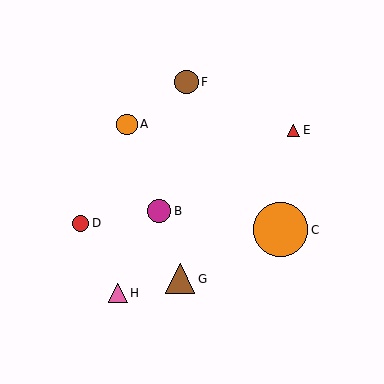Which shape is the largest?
The orange circle (labeled C) is the largest.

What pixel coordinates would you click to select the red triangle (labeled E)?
Click at (294, 130) to select the red triangle E.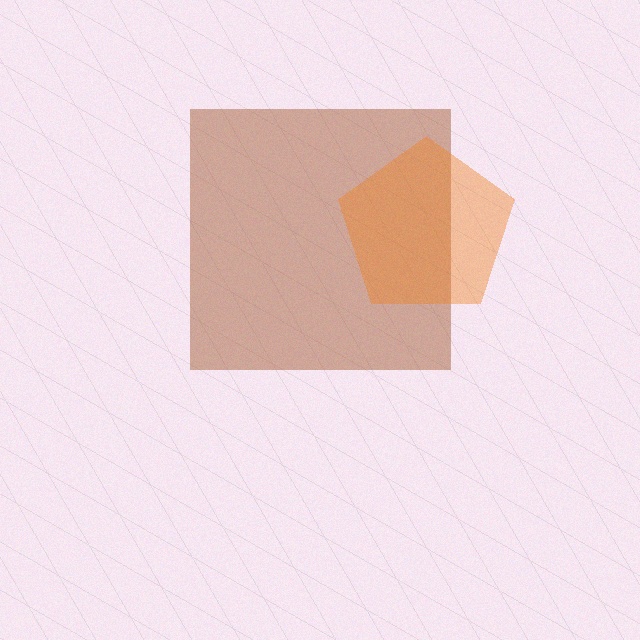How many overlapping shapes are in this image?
There are 2 overlapping shapes in the image.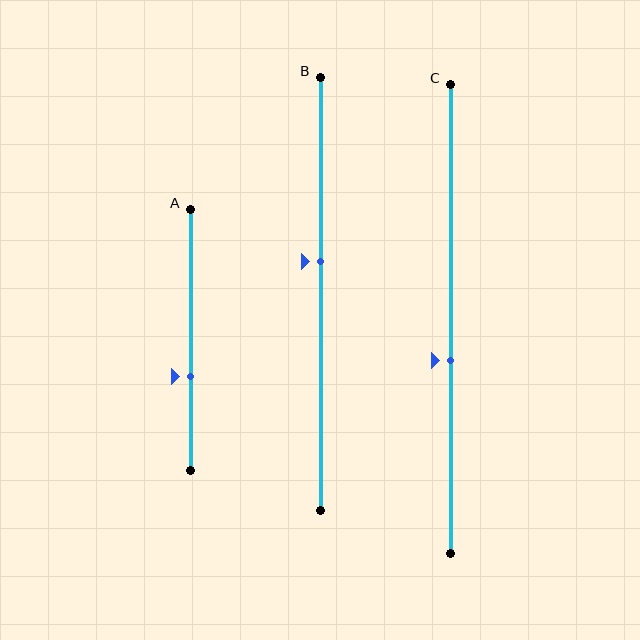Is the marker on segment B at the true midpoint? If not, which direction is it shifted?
No, the marker on segment B is shifted upward by about 7% of the segment length.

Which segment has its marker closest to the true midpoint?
Segment B has its marker closest to the true midpoint.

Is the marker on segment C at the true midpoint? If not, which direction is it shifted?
No, the marker on segment C is shifted downward by about 9% of the segment length.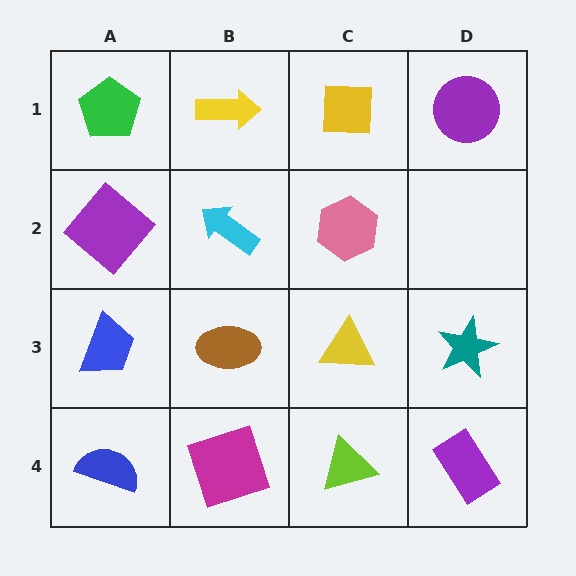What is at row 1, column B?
A yellow arrow.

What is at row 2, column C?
A pink hexagon.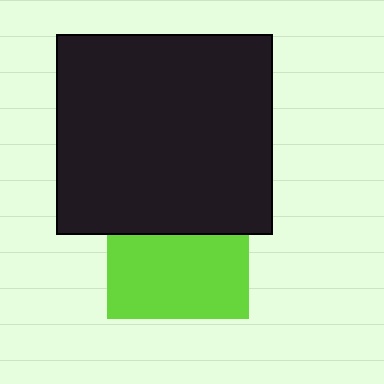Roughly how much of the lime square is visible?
About half of it is visible (roughly 59%).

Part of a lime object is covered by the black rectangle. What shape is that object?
It is a square.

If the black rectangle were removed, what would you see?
You would see the complete lime square.